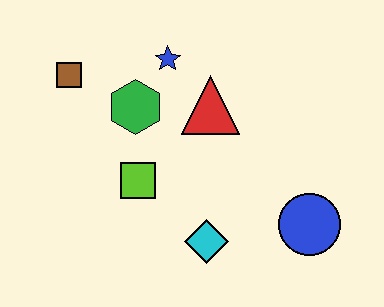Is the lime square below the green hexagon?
Yes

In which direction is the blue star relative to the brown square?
The blue star is to the right of the brown square.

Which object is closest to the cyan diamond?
The lime square is closest to the cyan diamond.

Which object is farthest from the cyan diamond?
The brown square is farthest from the cyan diamond.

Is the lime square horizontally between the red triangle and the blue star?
No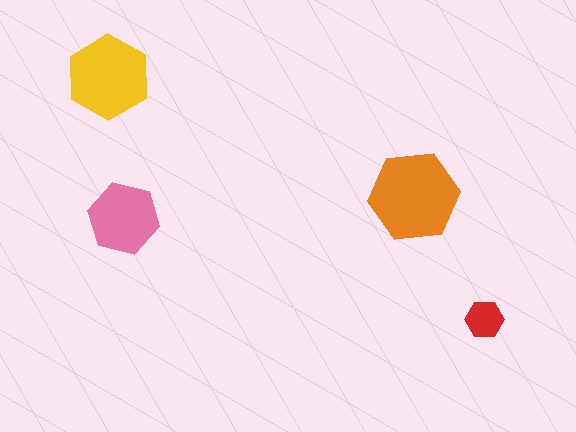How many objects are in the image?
There are 4 objects in the image.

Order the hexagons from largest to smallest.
the orange one, the yellow one, the pink one, the red one.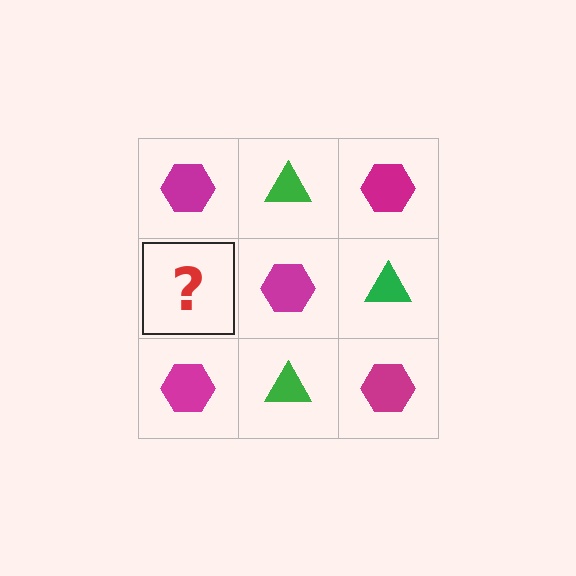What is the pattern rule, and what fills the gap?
The rule is that it alternates magenta hexagon and green triangle in a checkerboard pattern. The gap should be filled with a green triangle.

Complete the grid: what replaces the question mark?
The question mark should be replaced with a green triangle.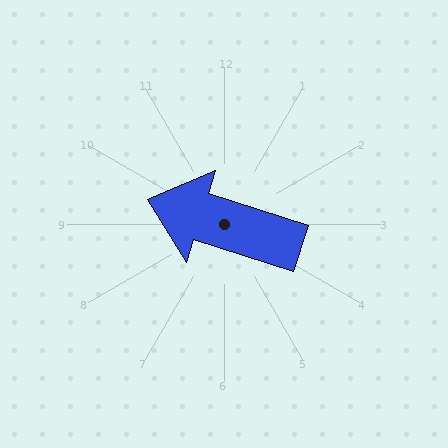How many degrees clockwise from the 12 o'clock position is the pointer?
Approximately 288 degrees.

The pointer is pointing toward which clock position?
Roughly 10 o'clock.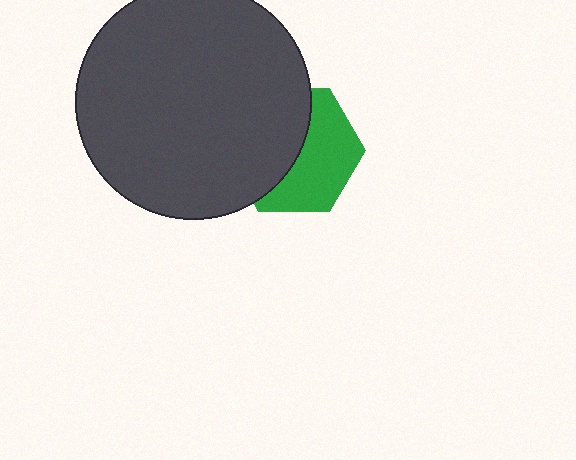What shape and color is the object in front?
The object in front is a dark gray circle.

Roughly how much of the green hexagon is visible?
About half of it is visible (roughly 50%).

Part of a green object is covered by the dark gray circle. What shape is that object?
It is a hexagon.